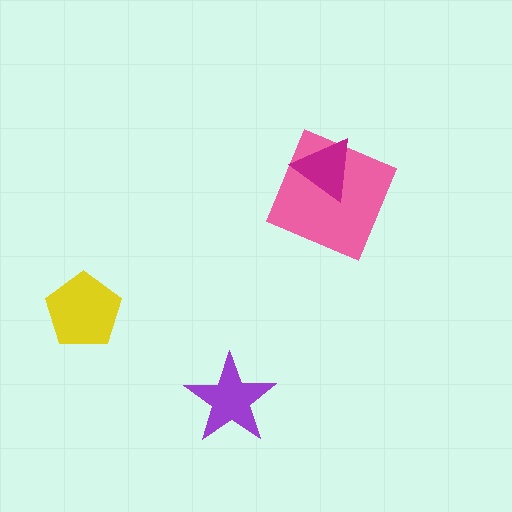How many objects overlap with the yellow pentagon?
0 objects overlap with the yellow pentagon.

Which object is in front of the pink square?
The magenta triangle is in front of the pink square.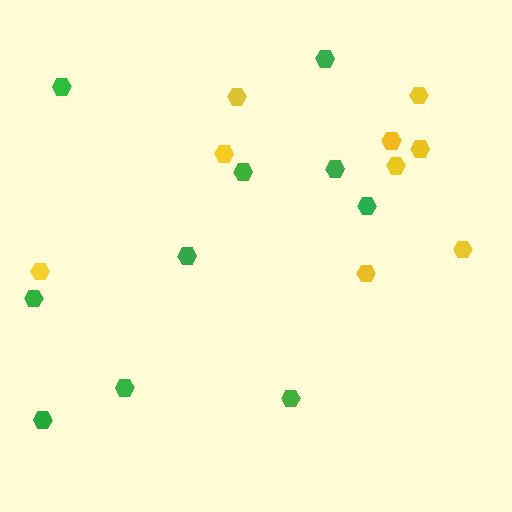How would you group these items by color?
There are 2 groups: one group of yellow hexagons (9) and one group of green hexagons (10).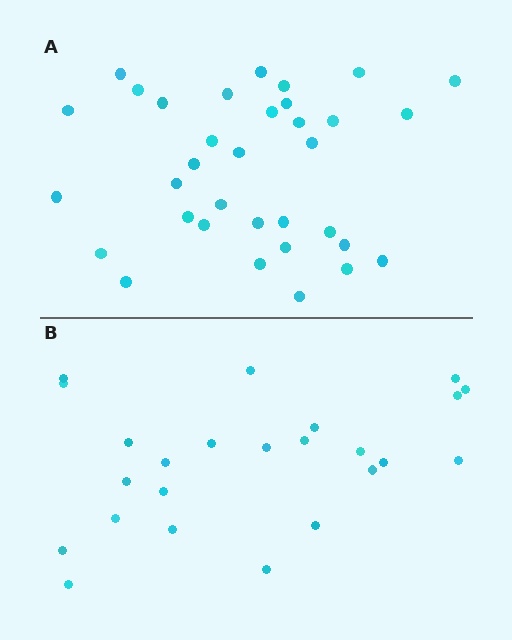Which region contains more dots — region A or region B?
Region A (the top region) has more dots.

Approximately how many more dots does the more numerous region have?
Region A has roughly 10 or so more dots than region B.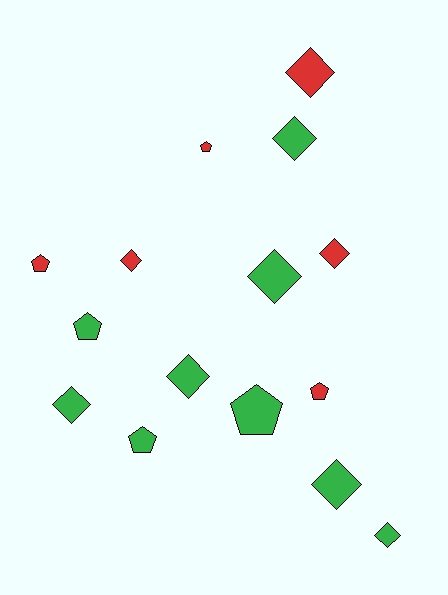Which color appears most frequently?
Green, with 9 objects.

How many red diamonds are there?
There are 3 red diamonds.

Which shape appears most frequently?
Diamond, with 9 objects.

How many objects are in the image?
There are 15 objects.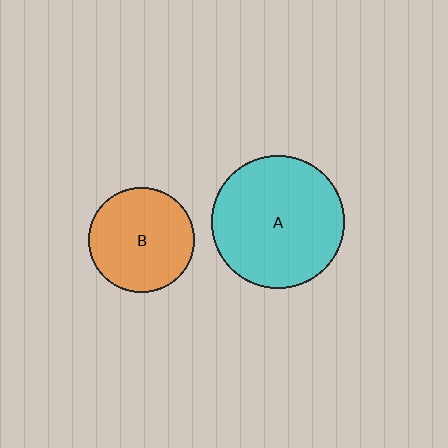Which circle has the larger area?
Circle A (cyan).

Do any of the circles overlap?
No, none of the circles overlap.